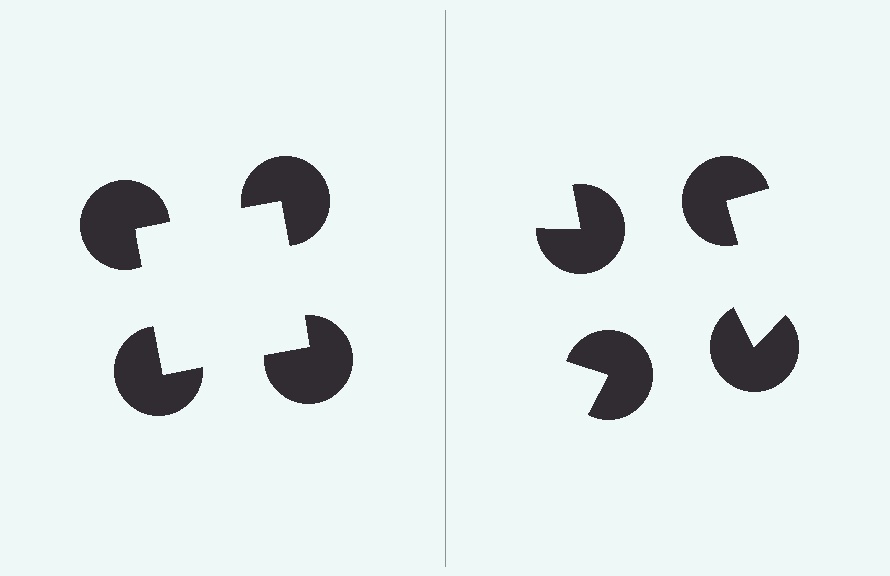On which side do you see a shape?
An illusory square appears on the left side. On the right side the wedge cuts are rotated, so no coherent shape forms.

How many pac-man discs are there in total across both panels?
8 — 4 on each side.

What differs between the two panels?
The pac-man discs are positioned identically on both sides; only the wedge orientations differ. On the left they align to a square; on the right they are misaligned.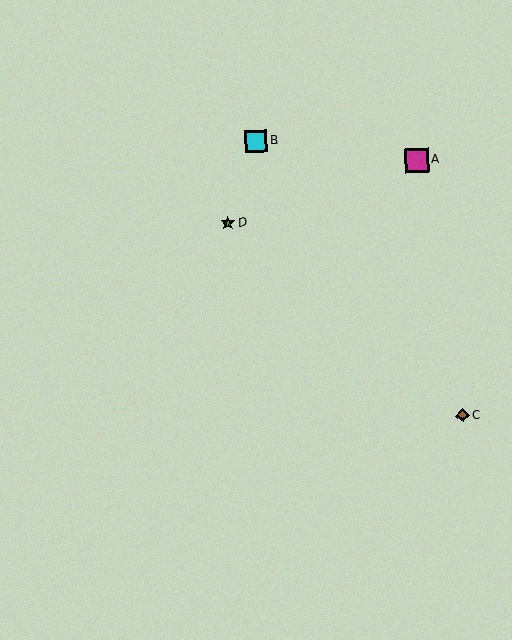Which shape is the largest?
The magenta square (labeled A) is the largest.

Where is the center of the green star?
The center of the green star is at (228, 223).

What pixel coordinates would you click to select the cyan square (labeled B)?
Click at (256, 141) to select the cyan square B.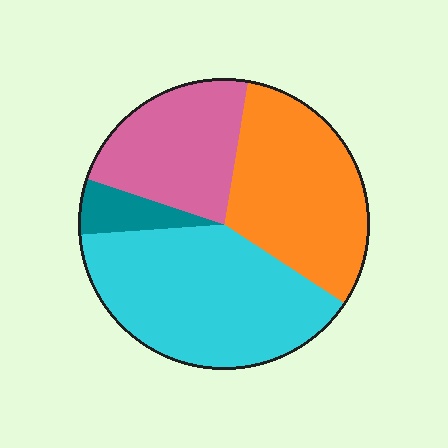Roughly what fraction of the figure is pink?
Pink takes up about one quarter (1/4) of the figure.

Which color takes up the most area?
Cyan, at roughly 40%.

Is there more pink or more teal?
Pink.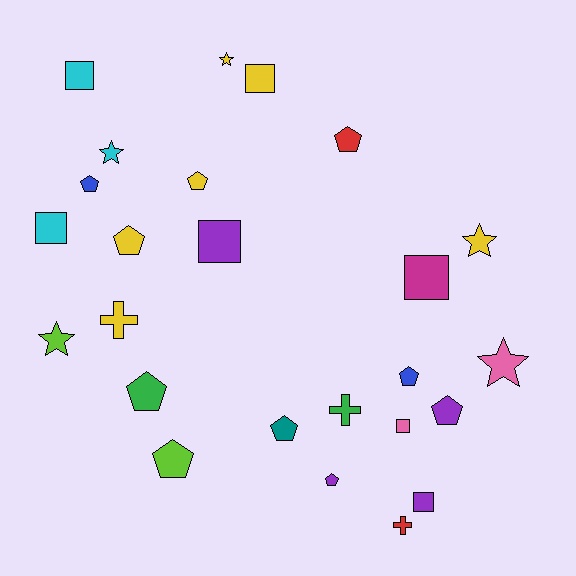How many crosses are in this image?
There are 3 crosses.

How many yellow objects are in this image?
There are 6 yellow objects.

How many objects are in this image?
There are 25 objects.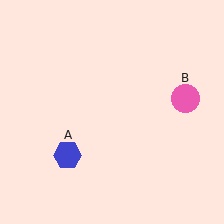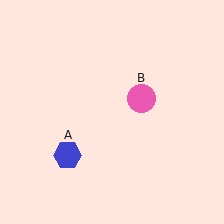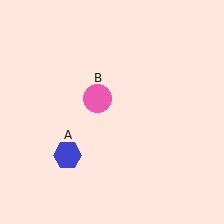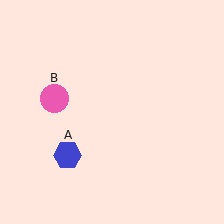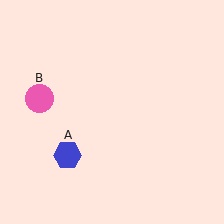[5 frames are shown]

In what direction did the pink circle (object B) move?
The pink circle (object B) moved left.